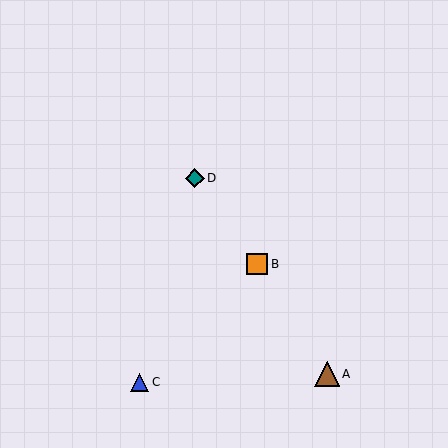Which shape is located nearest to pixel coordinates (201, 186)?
The teal diamond (labeled D) at (195, 178) is nearest to that location.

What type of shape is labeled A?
Shape A is a brown triangle.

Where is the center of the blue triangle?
The center of the blue triangle is at (139, 382).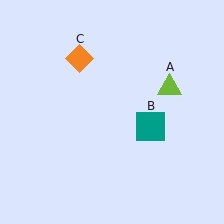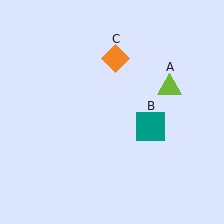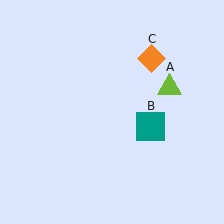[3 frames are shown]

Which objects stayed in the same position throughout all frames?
Lime triangle (object A) and teal square (object B) remained stationary.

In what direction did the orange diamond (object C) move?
The orange diamond (object C) moved right.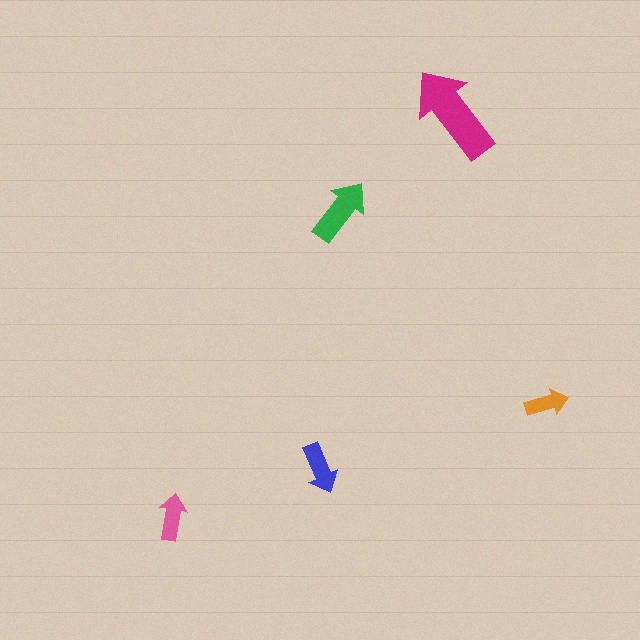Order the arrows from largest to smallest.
the magenta one, the green one, the blue one, the pink one, the orange one.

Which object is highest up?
The magenta arrow is topmost.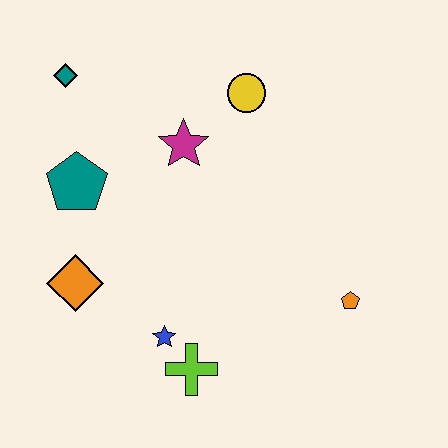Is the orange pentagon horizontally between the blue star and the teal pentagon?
No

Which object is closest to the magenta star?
The yellow circle is closest to the magenta star.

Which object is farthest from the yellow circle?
The lime cross is farthest from the yellow circle.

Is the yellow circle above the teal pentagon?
Yes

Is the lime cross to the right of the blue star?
Yes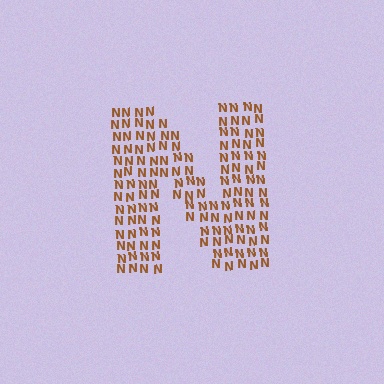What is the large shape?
The large shape is the letter N.